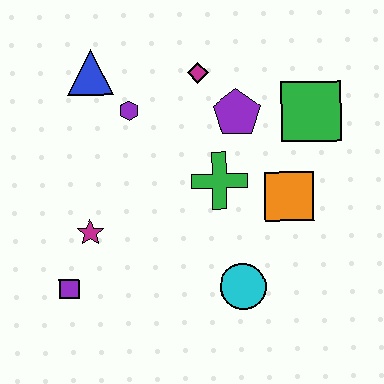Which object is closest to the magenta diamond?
The purple pentagon is closest to the magenta diamond.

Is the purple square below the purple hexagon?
Yes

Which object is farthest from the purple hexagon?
The cyan circle is farthest from the purple hexagon.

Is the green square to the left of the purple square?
No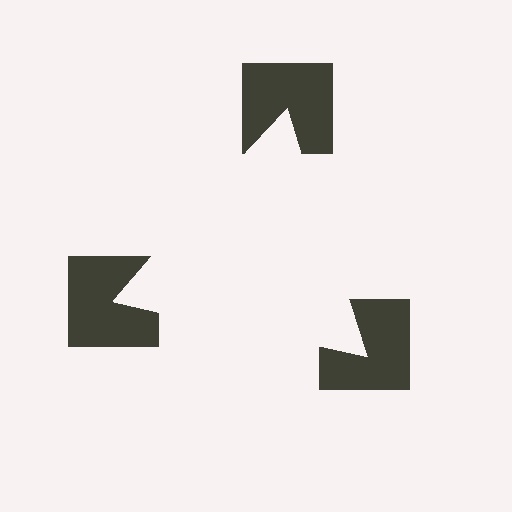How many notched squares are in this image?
There are 3 — one at each vertex of the illusory triangle.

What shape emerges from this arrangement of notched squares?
An illusory triangle — its edges are inferred from the aligned wedge cuts in the notched squares, not physically drawn.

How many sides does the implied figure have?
3 sides.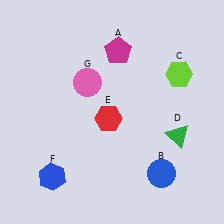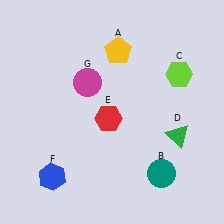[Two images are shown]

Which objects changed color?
A changed from magenta to yellow. B changed from blue to teal. G changed from pink to magenta.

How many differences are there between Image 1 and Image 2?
There are 3 differences between the two images.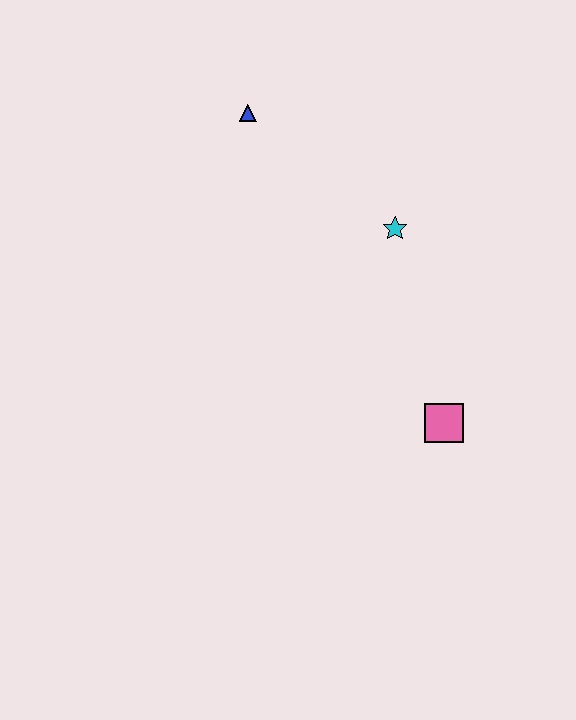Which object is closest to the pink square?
The cyan star is closest to the pink square.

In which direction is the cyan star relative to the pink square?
The cyan star is above the pink square.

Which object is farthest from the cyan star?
The pink square is farthest from the cyan star.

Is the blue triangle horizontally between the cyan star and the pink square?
No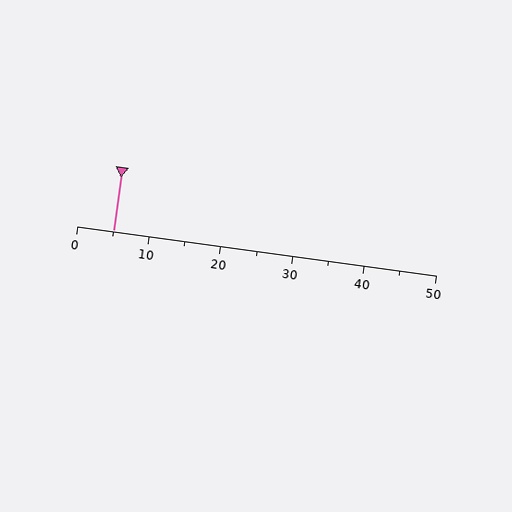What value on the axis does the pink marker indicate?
The marker indicates approximately 5.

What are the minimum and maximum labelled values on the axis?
The axis runs from 0 to 50.